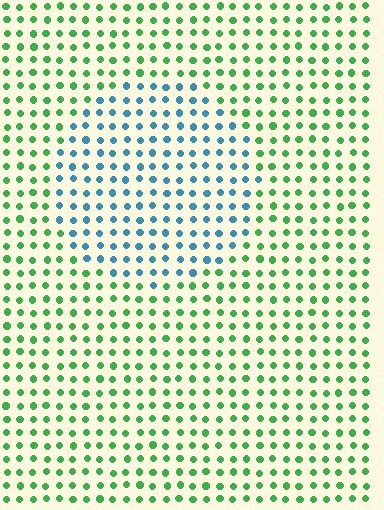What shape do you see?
I see a circle.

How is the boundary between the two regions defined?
The boundary is defined purely by a slight shift in hue (about 68 degrees). Spacing, size, and orientation are identical on both sides.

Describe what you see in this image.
The image is filled with small green elements in a uniform arrangement. A circle-shaped region is visible where the elements are tinted to a slightly different hue, forming a subtle color boundary.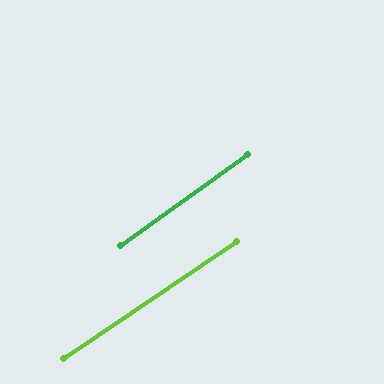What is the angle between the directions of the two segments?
Approximately 1 degree.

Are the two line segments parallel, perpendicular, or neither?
Parallel — their directions differ by only 1.3°.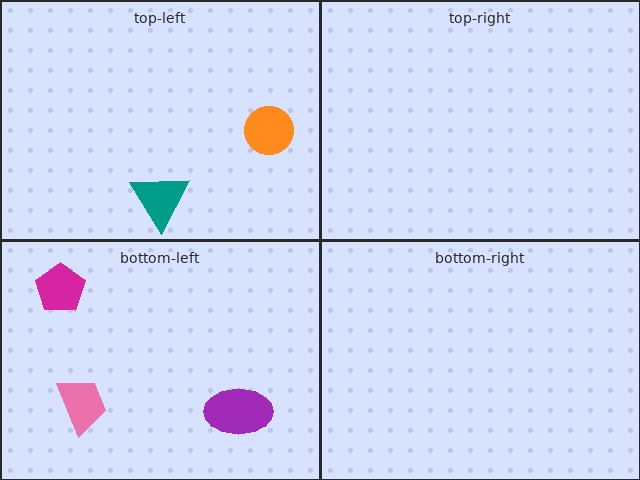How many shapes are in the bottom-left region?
3.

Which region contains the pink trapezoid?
The bottom-left region.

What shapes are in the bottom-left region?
The purple ellipse, the pink trapezoid, the magenta pentagon.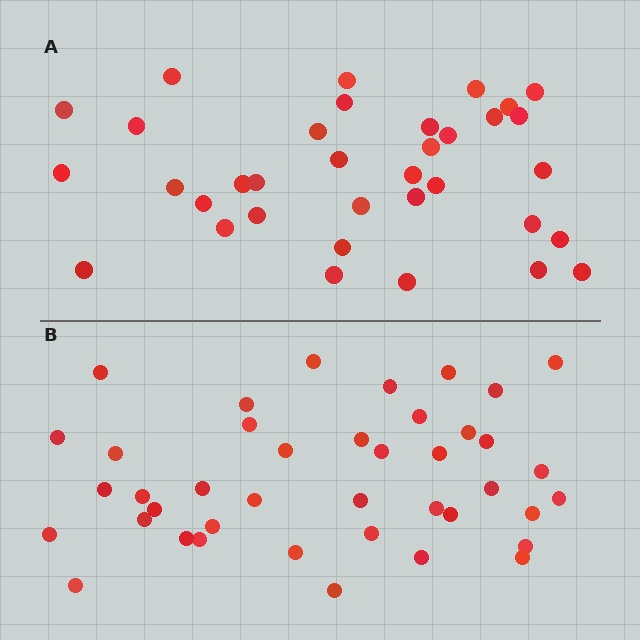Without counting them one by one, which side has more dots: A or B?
Region B (the bottom region) has more dots.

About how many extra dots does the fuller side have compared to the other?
Region B has about 6 more dots than region A.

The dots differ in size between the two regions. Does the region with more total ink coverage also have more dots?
No. Region A has more total ink coverage because its dots are larger, but region B actually contains more individual dots. Total area can be misleading — the number of items is what matters here.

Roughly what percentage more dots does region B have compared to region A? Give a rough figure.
About 15% more.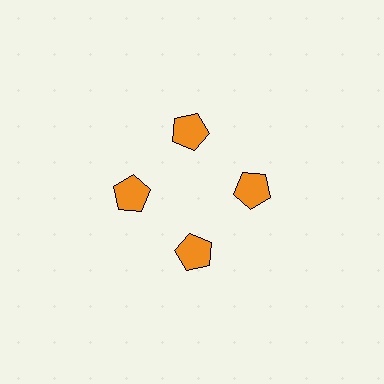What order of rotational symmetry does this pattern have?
This pattern has 4-fold rotational symmetry.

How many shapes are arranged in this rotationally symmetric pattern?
There are 4 shapes, arranged in 4 groups of 1.